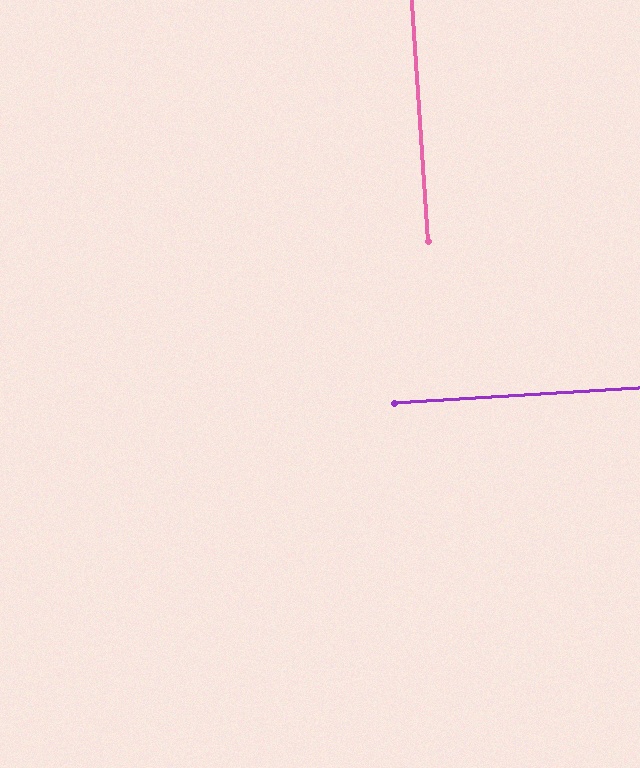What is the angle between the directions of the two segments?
Approximately 90 degrees.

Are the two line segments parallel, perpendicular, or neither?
Perpendicular — they meet at approximately 90°.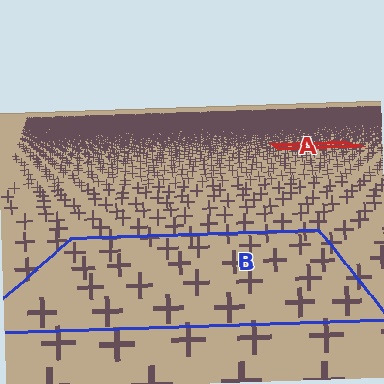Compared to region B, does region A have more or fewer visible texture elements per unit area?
Region A has more texture elements per unit area — they are packed more densely because it is farther away.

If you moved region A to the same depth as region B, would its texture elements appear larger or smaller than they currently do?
They would appear larger. At a closer depth, the same texture elements are projected at a bigger on-screen size.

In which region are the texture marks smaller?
The texture marks are smaller in region A, because it is farther away.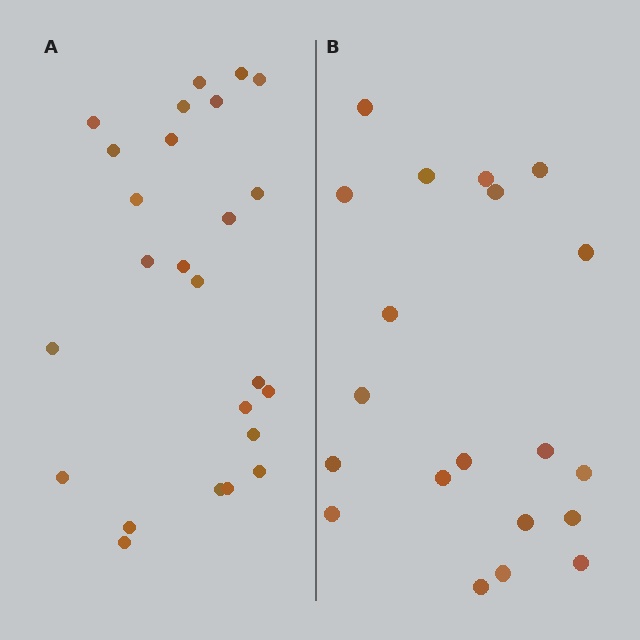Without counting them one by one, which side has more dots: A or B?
Region A (the left region) has more dots.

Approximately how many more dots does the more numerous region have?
Region A has about 5 more dots than region B.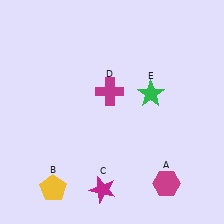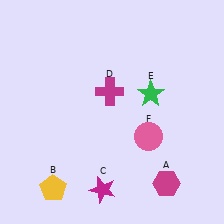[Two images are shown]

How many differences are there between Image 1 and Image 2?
There is 1 difference between the two images.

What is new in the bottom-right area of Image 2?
A pink circle (F) was added in the bottom-right area of Image 2.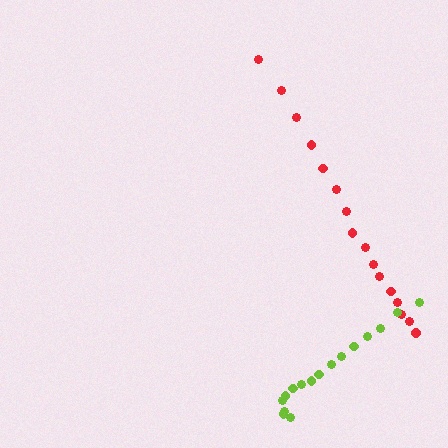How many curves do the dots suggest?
There are 2 distinct paths.